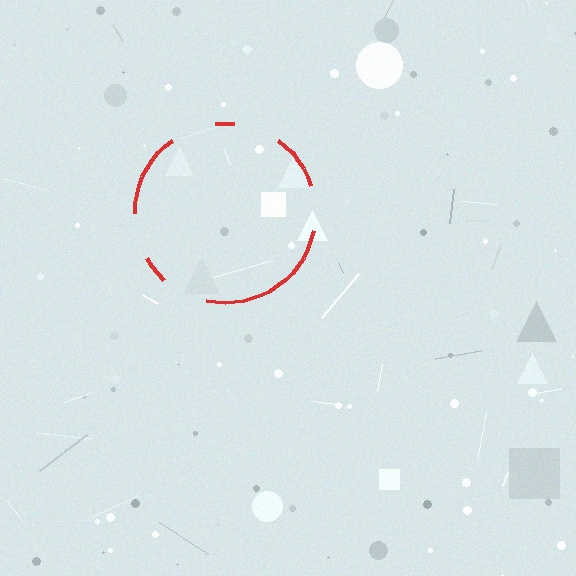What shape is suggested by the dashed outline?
The dashed outline suggests a circle.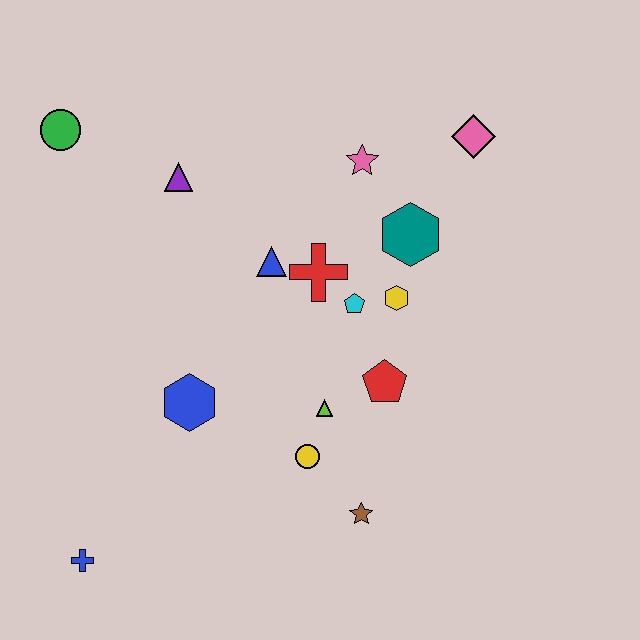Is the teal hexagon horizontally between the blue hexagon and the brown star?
No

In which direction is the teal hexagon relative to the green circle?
The teal hexagon is to the right of the green circle.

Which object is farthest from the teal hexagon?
The blue cross is farthest from the teal hexagon.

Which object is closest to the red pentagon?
The lime triangle is closest to the red pentagon.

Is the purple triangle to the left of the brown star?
Yes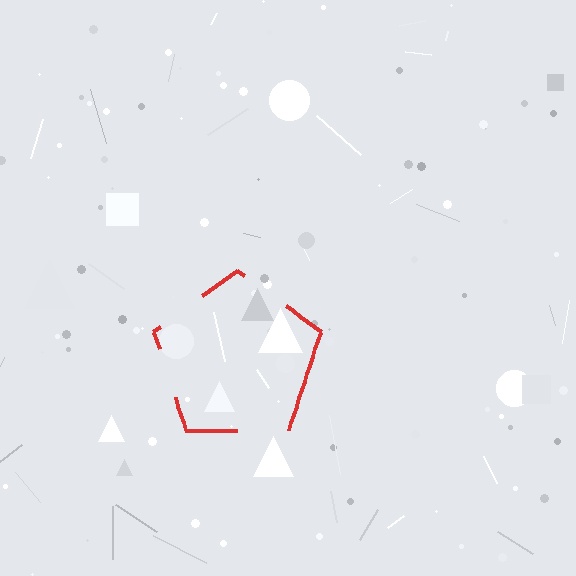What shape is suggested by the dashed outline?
The dashed outline suggests a pentagon.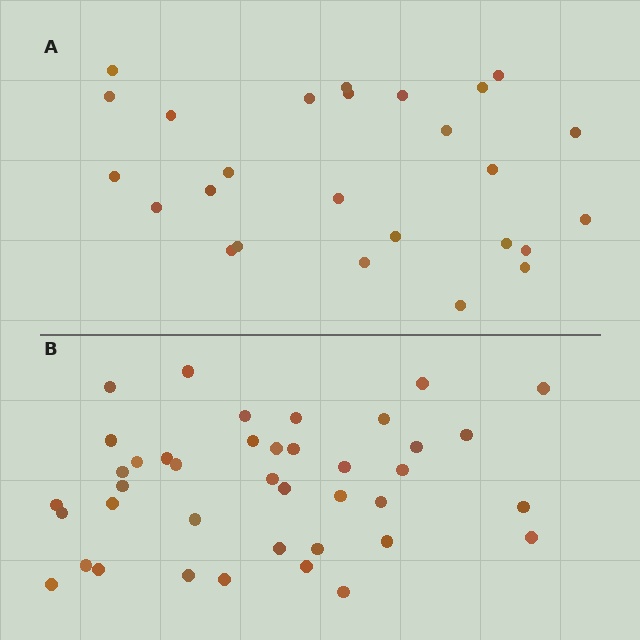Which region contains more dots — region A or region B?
Region B (the bottom region) has more dots.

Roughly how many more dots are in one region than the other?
Region B has approximately 15 more dots than region A.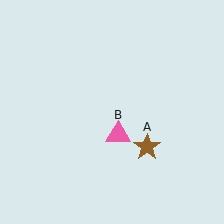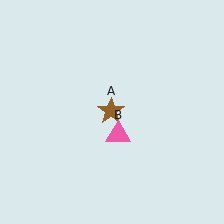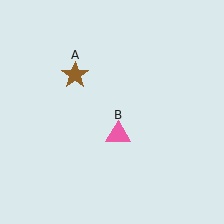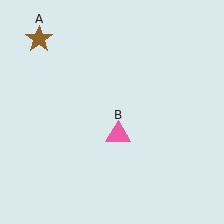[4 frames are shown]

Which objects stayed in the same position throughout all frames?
Pink triangle (object B) remained stationary.